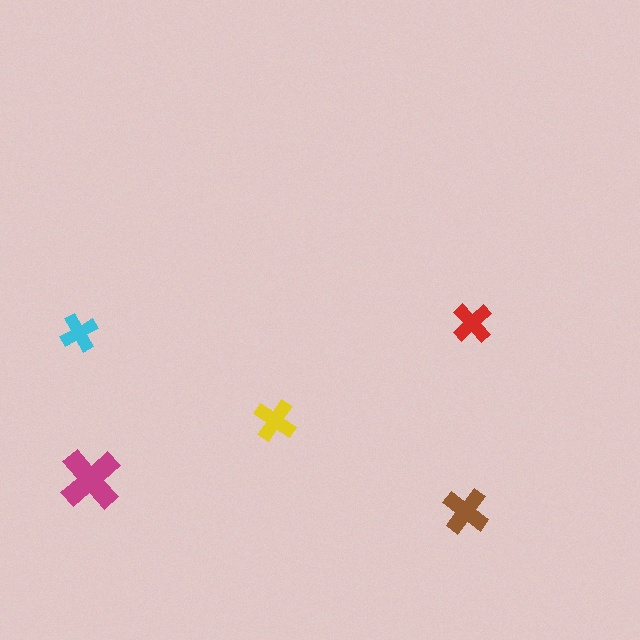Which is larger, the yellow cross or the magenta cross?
The magenta one.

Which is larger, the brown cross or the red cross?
The brown one.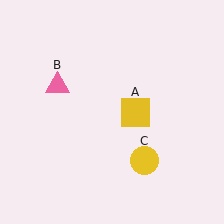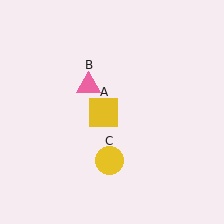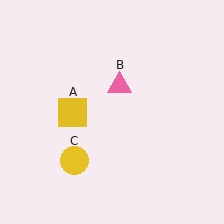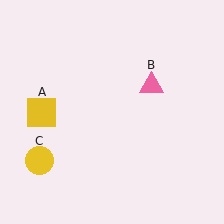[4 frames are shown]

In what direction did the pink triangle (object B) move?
The pink triangle (object B) moved right.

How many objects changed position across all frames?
3 objects changed position: yellow square (object A), pink triangle (object B), yellow circle (object C).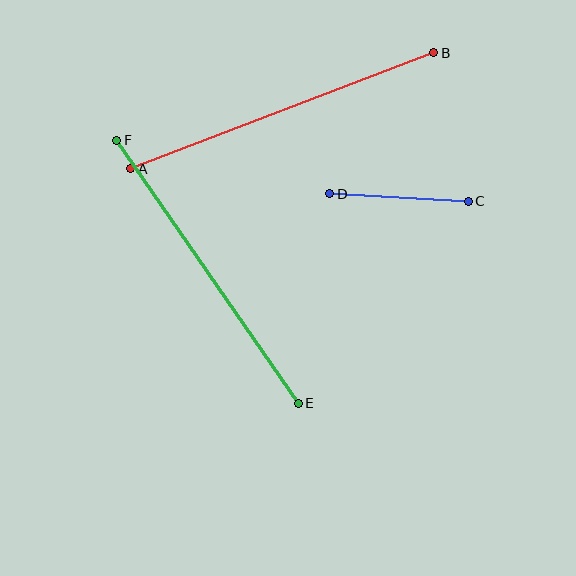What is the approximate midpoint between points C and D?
The midpoint is at approximately (399, 197) pixels.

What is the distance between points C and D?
The distance is approximately 139 pixels.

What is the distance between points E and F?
The distance is approximately 320 pixels.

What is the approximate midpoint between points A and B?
The midpoint is at approximately (282, 111) pixels.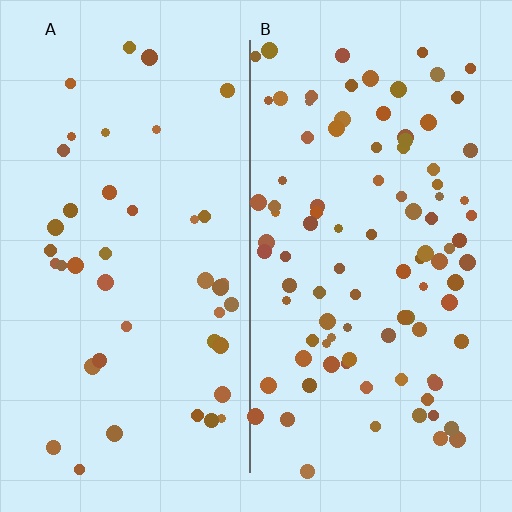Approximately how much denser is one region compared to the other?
Approximately 2.3× — region B over region A.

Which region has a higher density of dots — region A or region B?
B (the right).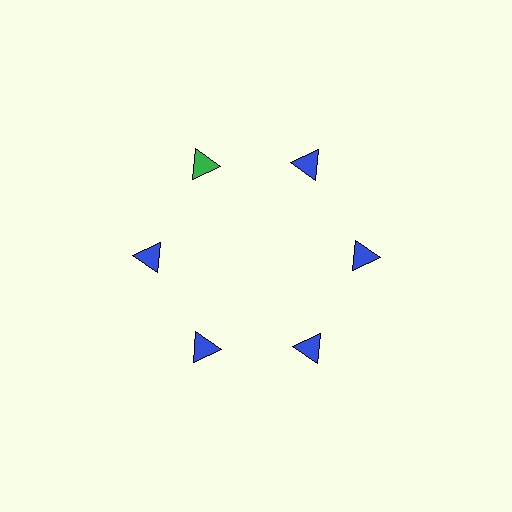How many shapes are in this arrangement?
There are 6 shapes arranged in a ring pattern.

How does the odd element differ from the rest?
It has a different color: green instead of blue.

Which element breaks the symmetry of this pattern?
The green triangle at roughly the 11 o'clock position breaks the symmetry. All other shapes are blue triangles.